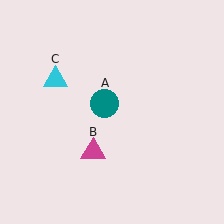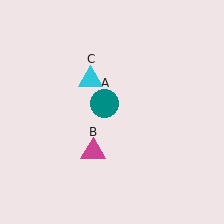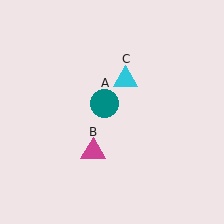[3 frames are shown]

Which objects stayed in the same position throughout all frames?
Teal circle (object A) and magenta triangle (object B) remained stationary.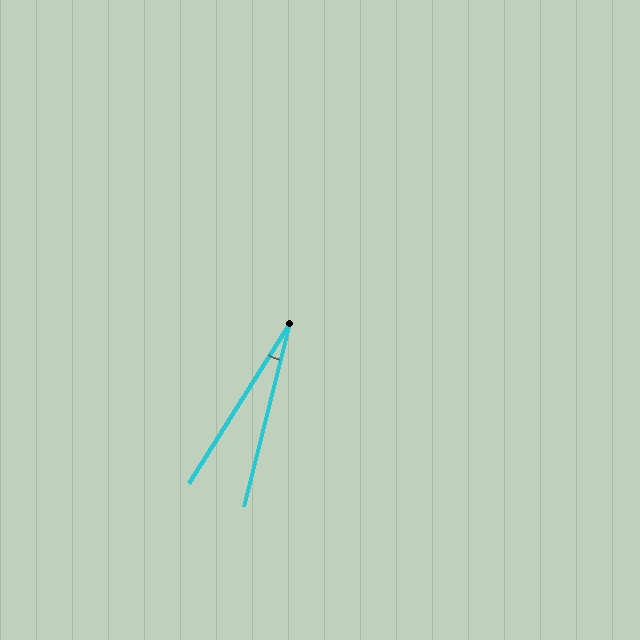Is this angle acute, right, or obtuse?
It is acute.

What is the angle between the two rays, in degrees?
Approximately 18 degrees.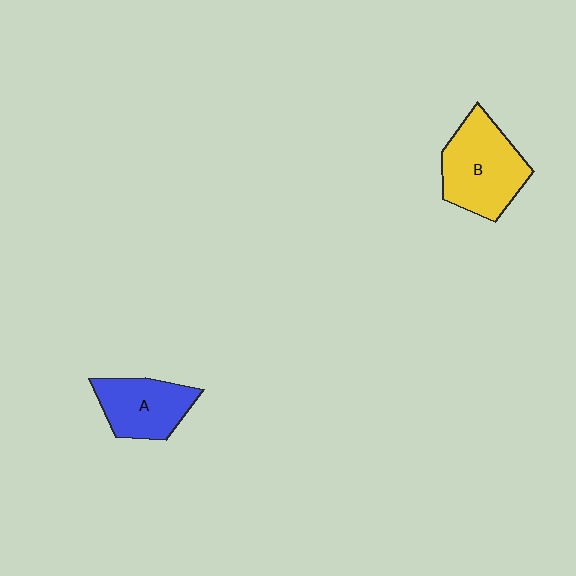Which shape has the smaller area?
Shape A (blue).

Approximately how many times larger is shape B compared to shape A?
Approximately 1.3 times.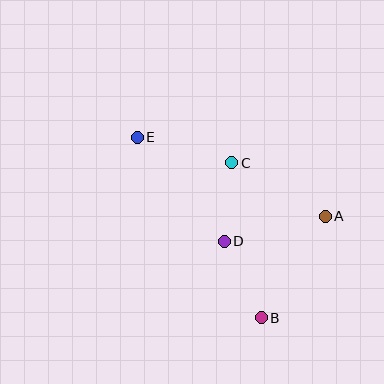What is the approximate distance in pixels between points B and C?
The distance between B and C is approximately 158 pixels.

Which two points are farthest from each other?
Points B and E are farthest from each other.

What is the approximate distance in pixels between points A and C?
The distance between A and C is approximately 108 pixels.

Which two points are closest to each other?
Points C and D are closest to each other.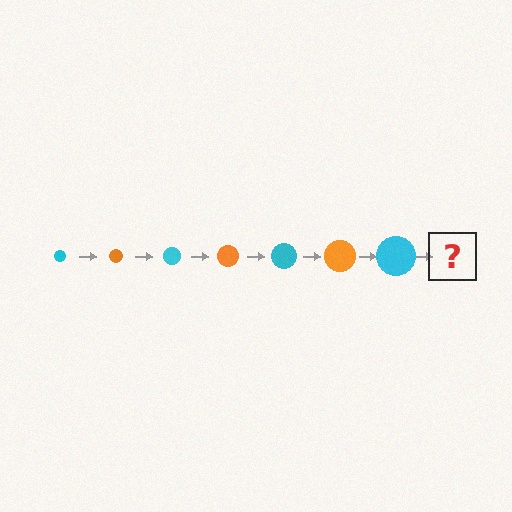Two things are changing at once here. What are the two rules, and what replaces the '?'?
The two rules are that the circle grows larger each step and the color cycles through cyan and orange. The '?' should be an orange circle, larger than the previous one.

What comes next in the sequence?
The next element should be an orange circle, larger than the previous one.